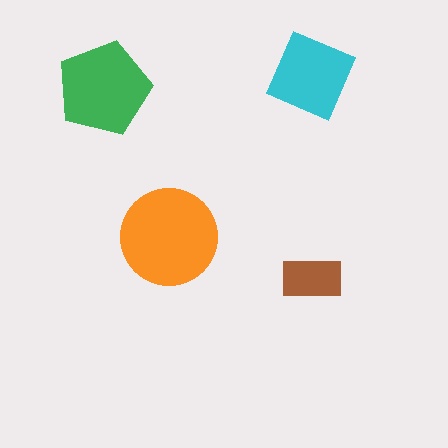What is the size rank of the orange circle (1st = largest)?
1st.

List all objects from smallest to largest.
The brown rectangle, the cyan square, the green pentagon, the orange circle.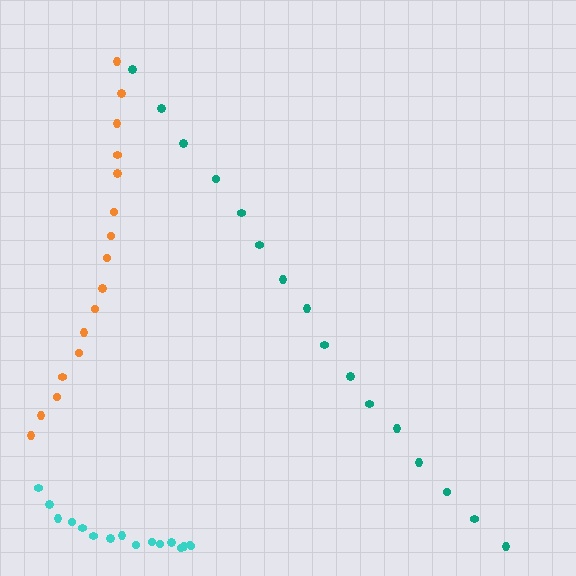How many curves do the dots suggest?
There are 3 distinct paths.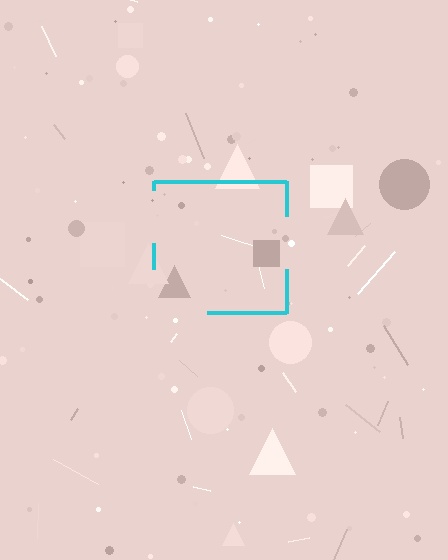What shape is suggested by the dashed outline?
The dashed outline suggests a square.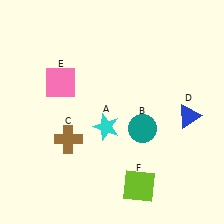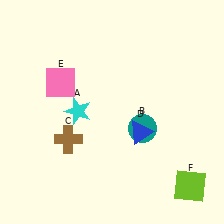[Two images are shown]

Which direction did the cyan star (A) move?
The cyan star (A) moved left.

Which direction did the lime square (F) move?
The lime square (F) moved right.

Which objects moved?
The objects that moved are: the cyan star (A), the blue triangle (D), the lime square (F).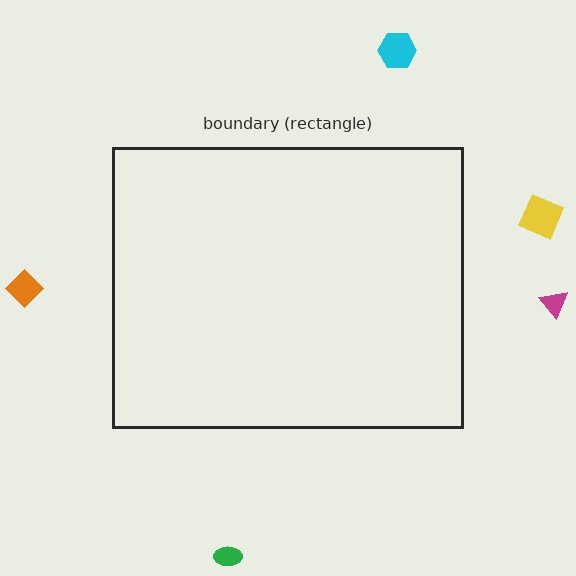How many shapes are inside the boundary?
0 inside, 5 outside.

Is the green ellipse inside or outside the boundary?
Outside.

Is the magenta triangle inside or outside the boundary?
Outside.